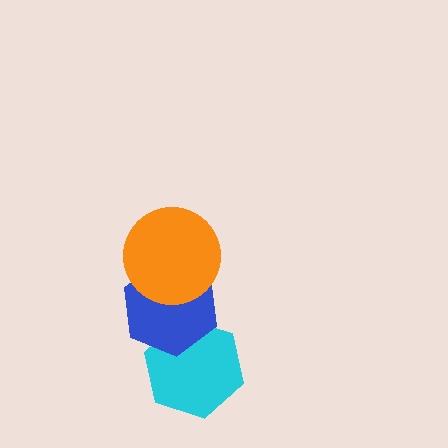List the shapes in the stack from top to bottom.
From top to bottom: the orange circle, the blue hexagon, the cyan hexagon.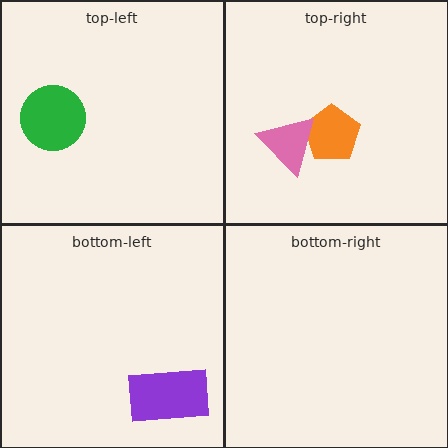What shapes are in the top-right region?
The orange pentagon, the pink triangle.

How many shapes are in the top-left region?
1.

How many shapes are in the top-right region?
2.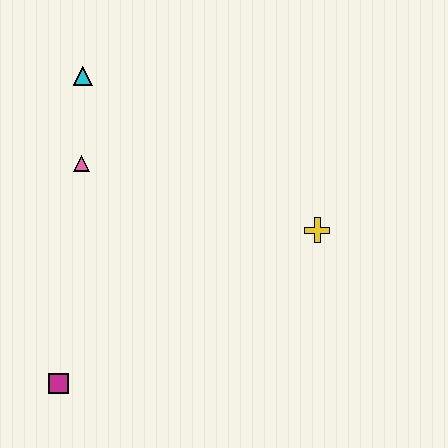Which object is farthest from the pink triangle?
The yellow cross is farthest from the pink triangle.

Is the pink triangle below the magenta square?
No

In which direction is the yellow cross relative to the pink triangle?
The yellow cross is to the right of the pink triangle.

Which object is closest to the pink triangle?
The cyan triangle is closest to the pink triangle.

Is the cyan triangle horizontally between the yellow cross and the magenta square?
Yes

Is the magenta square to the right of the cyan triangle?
No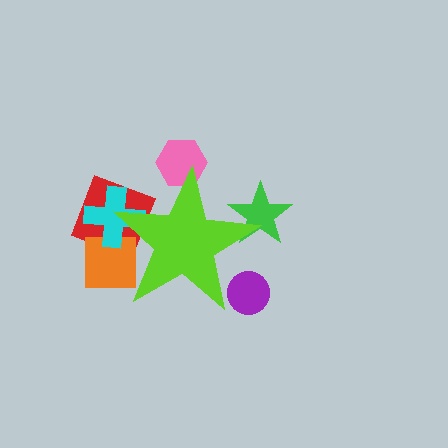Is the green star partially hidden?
Yes, the green star is partially hidden behind the lime star.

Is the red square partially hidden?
Yes, the red square is partially hidden behind the lime star.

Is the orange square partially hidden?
Yes, the orange square is partially hidden behind the lime star.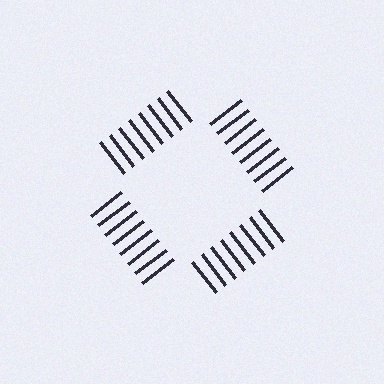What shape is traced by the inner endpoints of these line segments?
An illusory square — the line segments terminate on its edges but no continuous stroke is drawn.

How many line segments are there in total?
32 — 8 along each of the 4 edges.